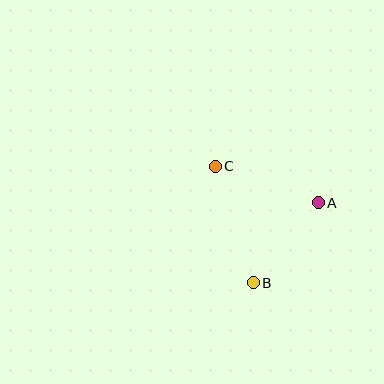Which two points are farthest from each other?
Points B and C are farthest from each other.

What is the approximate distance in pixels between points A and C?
The distance between A and C is approximately 109 pixels.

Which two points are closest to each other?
Points A and B are closest to each other.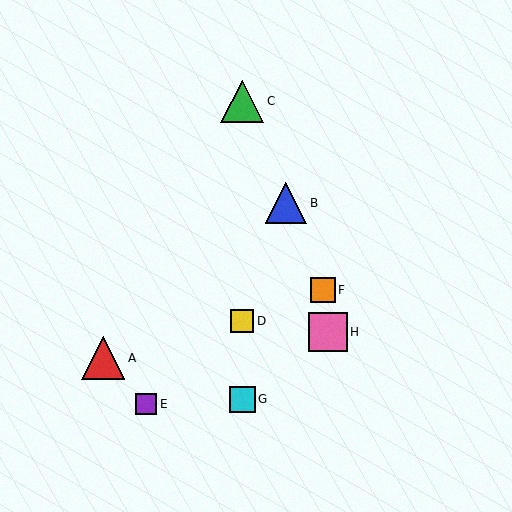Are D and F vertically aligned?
No, D is at x≈242 and F is at x≈323.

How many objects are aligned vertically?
3 objects (C, D, G) are aligned vertically.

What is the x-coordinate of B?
Object B is at x≈286.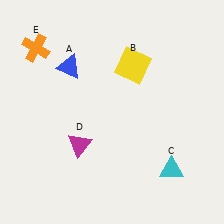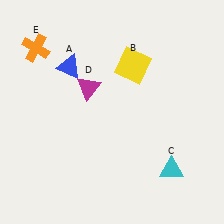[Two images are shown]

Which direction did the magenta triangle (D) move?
The magenta triangle (D) moved up.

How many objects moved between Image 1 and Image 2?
1 object moved between the two images.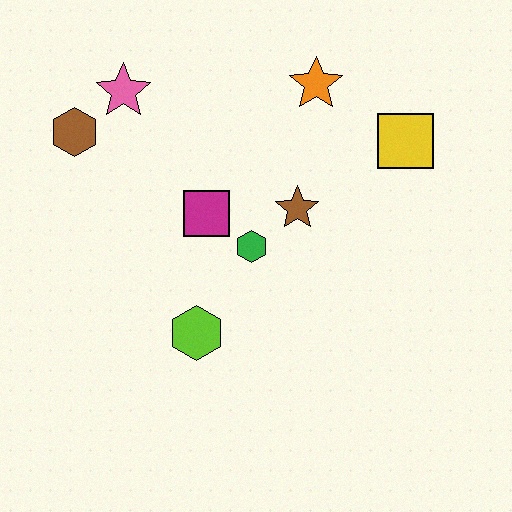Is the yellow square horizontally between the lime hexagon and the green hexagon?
No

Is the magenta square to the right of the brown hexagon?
Yes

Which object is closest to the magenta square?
The green hexagon is closest to the magenta square.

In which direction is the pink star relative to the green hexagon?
The pink star is above the green hexagon.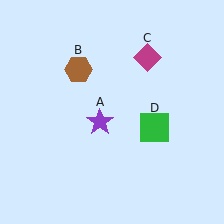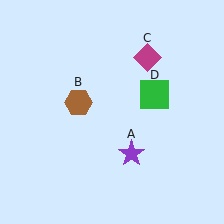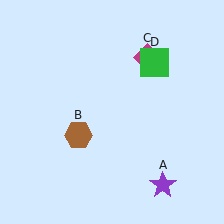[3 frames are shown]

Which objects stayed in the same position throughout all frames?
Magenta diamond (object C) remained stationary.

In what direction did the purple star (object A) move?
The purple star (object A) moved down and to the right.